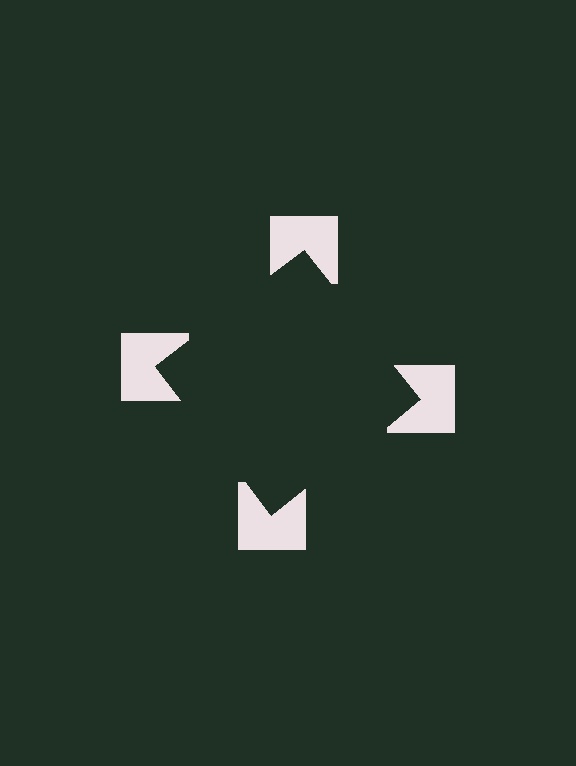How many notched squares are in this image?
There are 4 — one at each vertex of the illusory square.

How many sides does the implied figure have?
4 sides.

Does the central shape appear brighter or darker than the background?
It typically appears slightly darker than the background, even though no actual brightness change is drawn.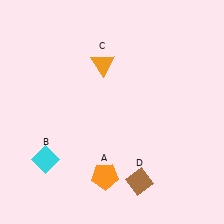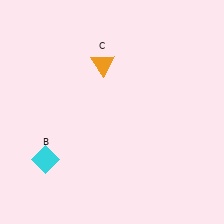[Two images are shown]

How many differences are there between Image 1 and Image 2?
There are 2 differences between the two images.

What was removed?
The brown diamond (D), the orange pentagon (A) were removed in Image 2.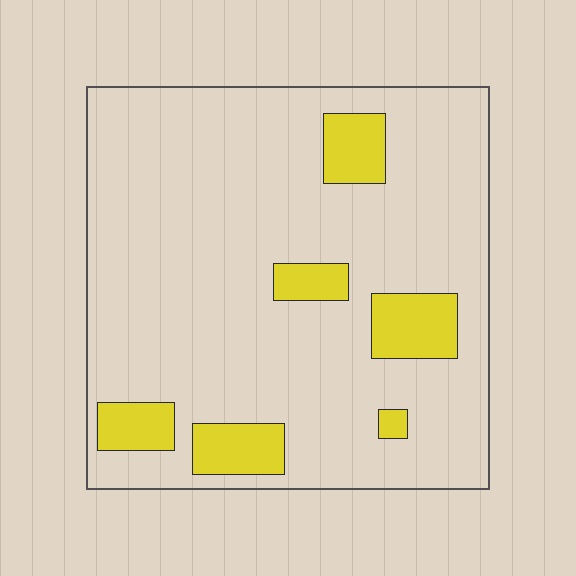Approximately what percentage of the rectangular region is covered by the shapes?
Approximately 15%.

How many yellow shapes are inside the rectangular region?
6.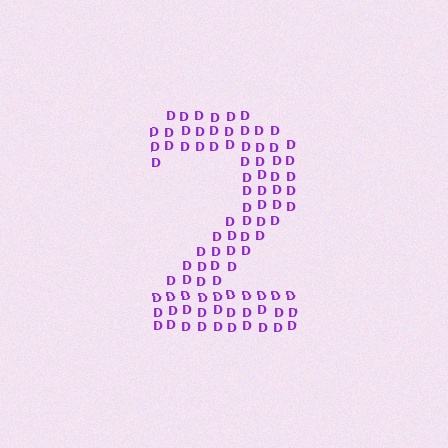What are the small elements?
The small elements are letter D's.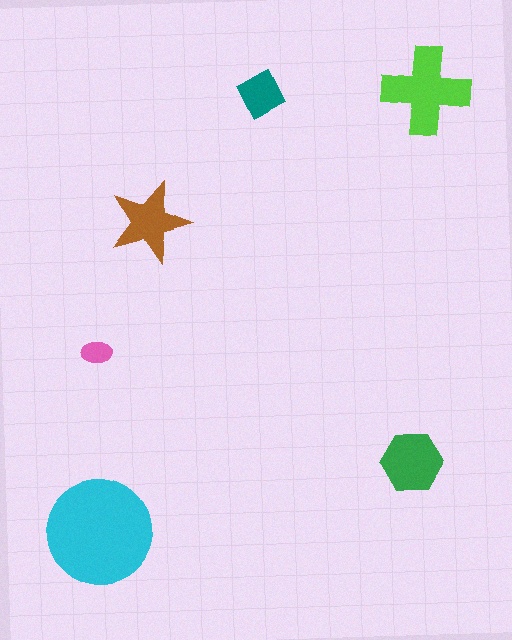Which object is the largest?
The cyan circle.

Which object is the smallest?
The pink ellipse.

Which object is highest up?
The teal square is topmost.